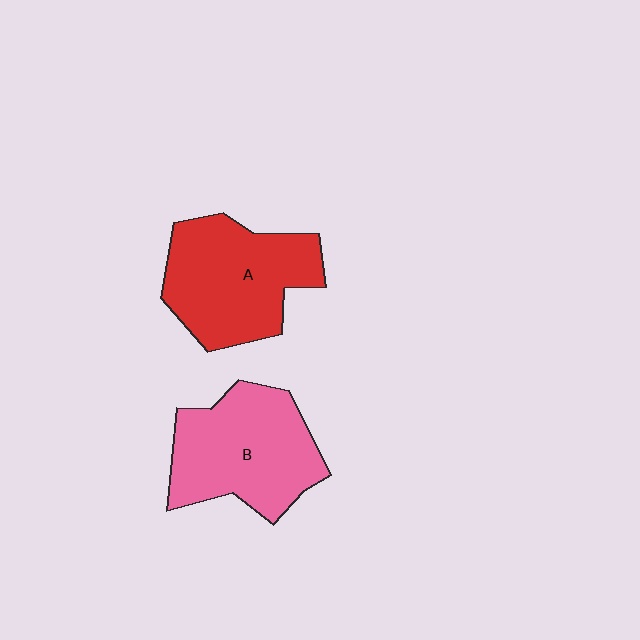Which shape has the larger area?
Shape B (pink).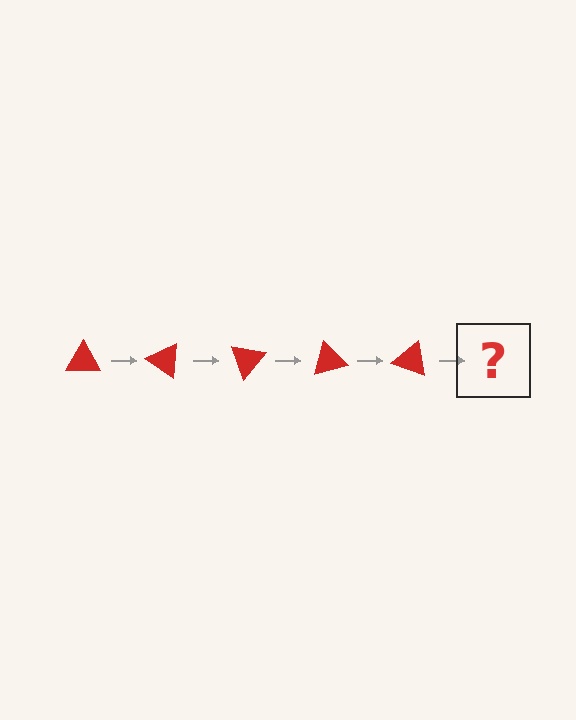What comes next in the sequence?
The next element should be a red triangle rotated 175 degrees.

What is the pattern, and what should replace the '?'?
The pattern is that the triangle rotates 35 degrees each step. The '?' should be a red triangle rotated 175 degrees.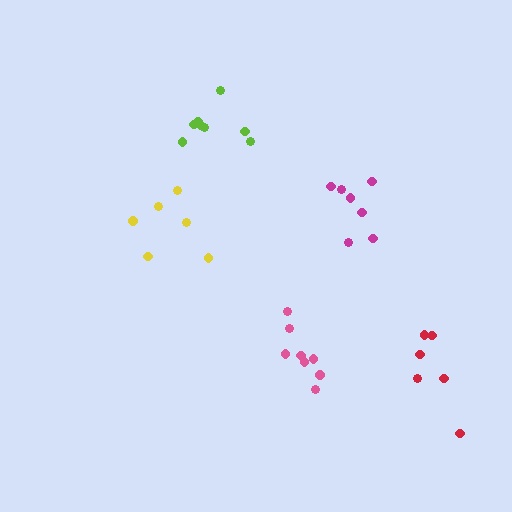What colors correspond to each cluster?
The clusters are colored: pink, lime, yellow, magenta, red.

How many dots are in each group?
Group 1: 8 dots, Group 2: 8 dots, Group 3: 6 dots, Group 4: 7 dots, Group 5: 6 dots (35 total).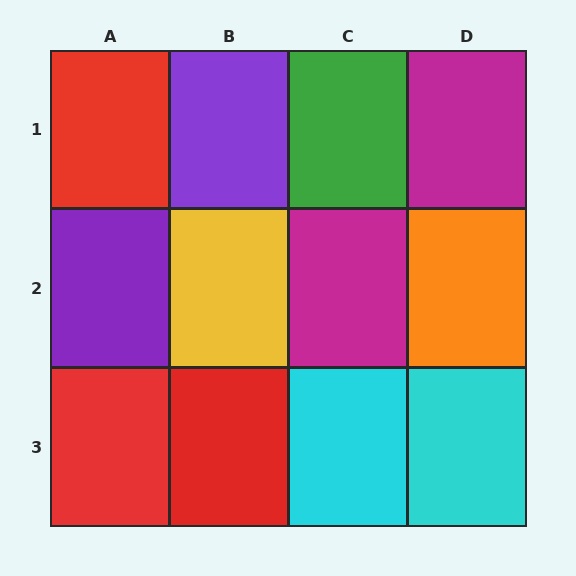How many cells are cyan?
2 cells are cyan.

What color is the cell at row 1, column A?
Red.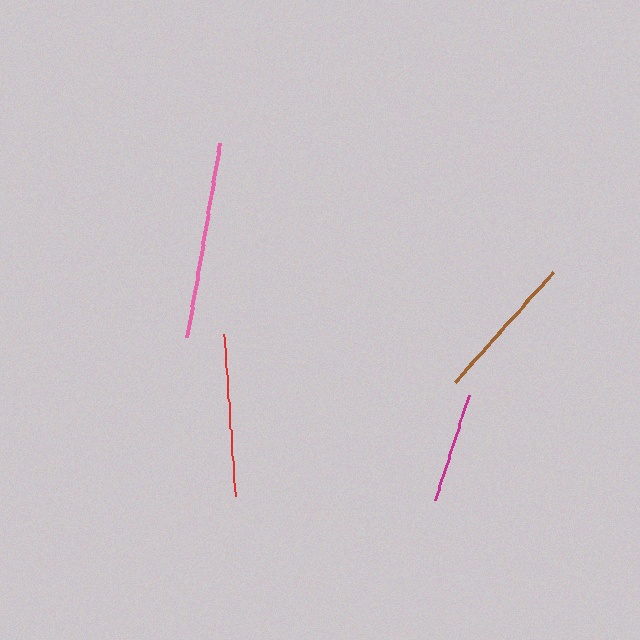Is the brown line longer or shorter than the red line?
The red line is longer than the brown line.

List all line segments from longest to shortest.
From longest to shortest: pink, red, brown, magenta.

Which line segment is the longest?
The pink line is the longest at approximately 197 pixels.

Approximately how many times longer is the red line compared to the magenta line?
The red line is approximately 1.5 times the length of the magenta line.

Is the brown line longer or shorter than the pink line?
The pink line is longer than the brown line.